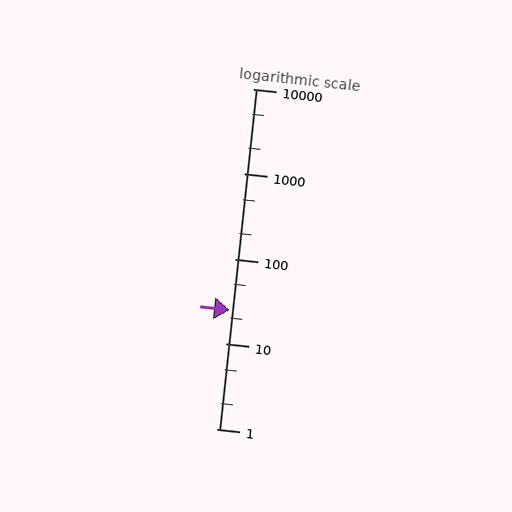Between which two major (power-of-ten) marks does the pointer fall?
The pointer is between 10 and 100.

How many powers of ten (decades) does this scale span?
The scale spans 4 decades, from 1 to 10000.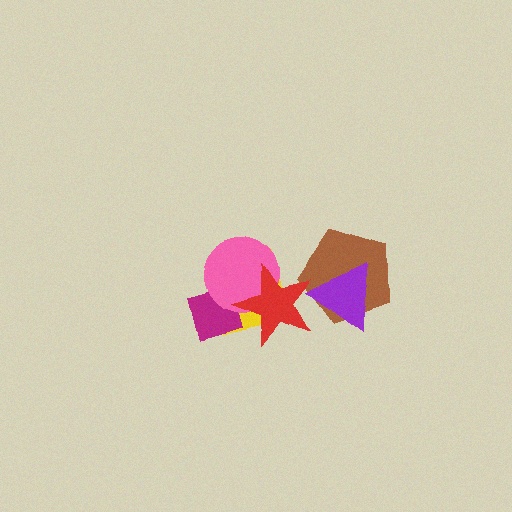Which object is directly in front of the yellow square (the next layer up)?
The magenta diamond is directly in front of the yellow square.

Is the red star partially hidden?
Yes, it is partially covered by another shape.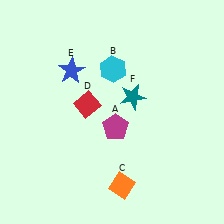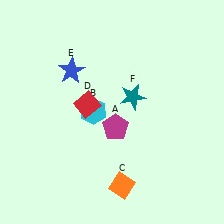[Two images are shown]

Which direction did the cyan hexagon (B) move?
The cyan hexagon (B) moved down.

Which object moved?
The cyan hexagon (B) moved down.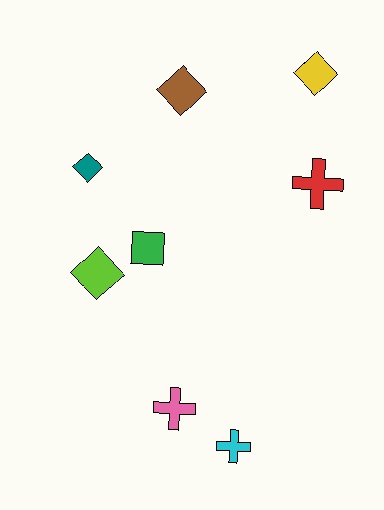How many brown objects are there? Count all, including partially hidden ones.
There is 1 brown object.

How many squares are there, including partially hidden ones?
There is 1 square.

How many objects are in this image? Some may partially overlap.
There are 8 objects.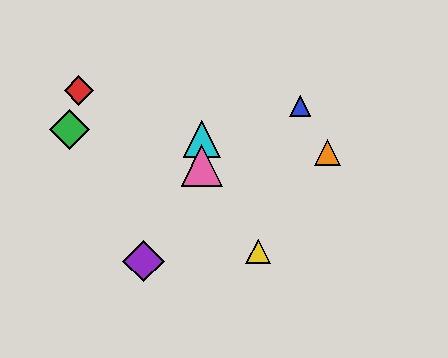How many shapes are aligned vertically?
2 shapes (the cyan triangle, the pink triangle) are aligned vertically.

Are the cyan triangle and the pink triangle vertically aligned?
Yes, both are at x≈202.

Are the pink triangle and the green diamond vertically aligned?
No, the pink triangle is at x≈202 and the green diamond is at x≈69.